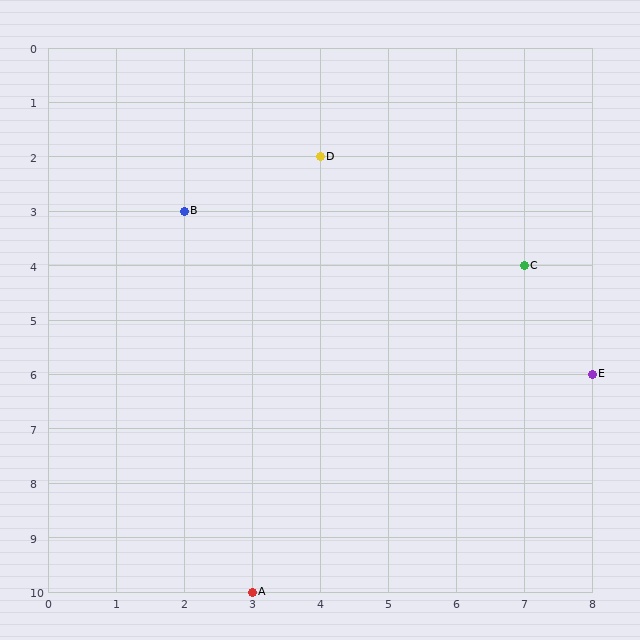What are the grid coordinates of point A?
Point A is at grid coordinates (3, 10).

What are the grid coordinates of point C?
Point C is at grid coordinates (7, 4).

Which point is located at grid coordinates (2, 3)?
Point B is at (2, 3).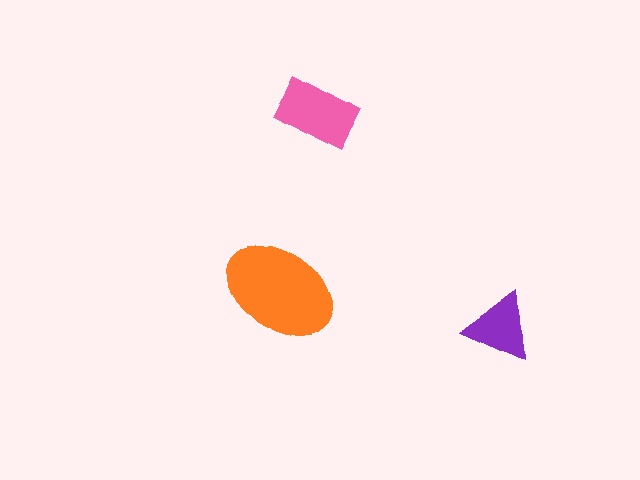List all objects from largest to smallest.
The orange ellipse, the pink rectangle, the purple triangle.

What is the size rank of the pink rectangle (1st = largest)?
2nd.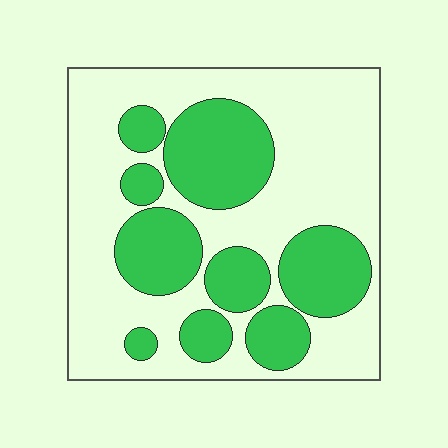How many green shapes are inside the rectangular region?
9.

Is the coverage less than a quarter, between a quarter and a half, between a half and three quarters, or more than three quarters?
Between a quarter and a half.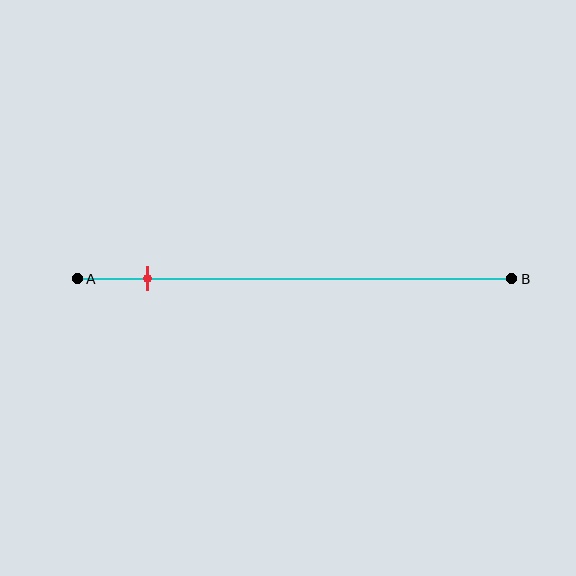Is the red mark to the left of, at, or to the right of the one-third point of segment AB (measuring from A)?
The red mark is to the left of the one-third point of segment AB.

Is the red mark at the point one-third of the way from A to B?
No, the mark is at about 15% from A, not at the 33% one-third point.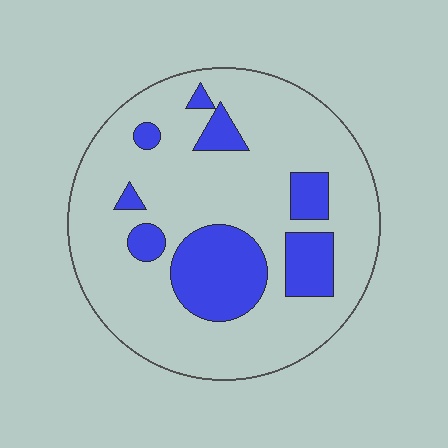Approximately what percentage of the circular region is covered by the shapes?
Approximately 20%.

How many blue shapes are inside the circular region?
8.